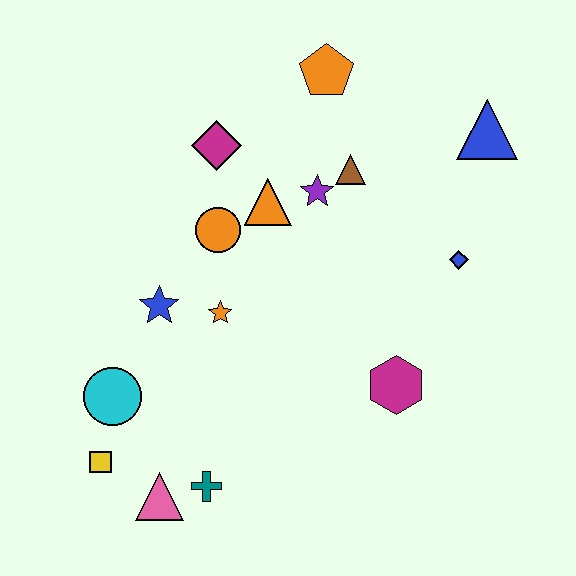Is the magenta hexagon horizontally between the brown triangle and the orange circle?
No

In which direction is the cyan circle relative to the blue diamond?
The cyan circle is to the left of the blue diamond.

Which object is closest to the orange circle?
The orange triangle is closest to the orange circle.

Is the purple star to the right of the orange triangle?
Yes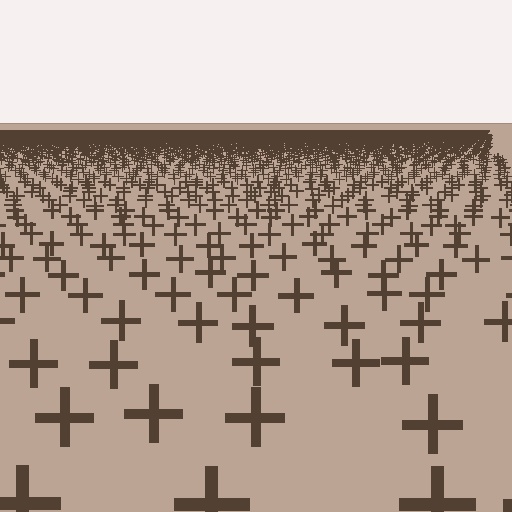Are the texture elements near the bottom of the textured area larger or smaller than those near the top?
Larger. Near the bottom, elements are closer to the viewer and appear at a bigger on-screen size.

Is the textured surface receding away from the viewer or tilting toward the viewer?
The surface is receding away from the viewer. Texture elements get smaller and denser toward the top.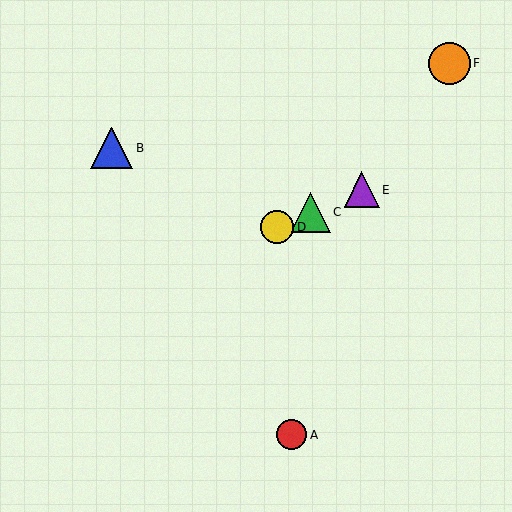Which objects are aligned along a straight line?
Objects C, D, E are aligned along a straight line.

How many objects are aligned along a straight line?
3 objects (C, D, E) are aligned along a straight line.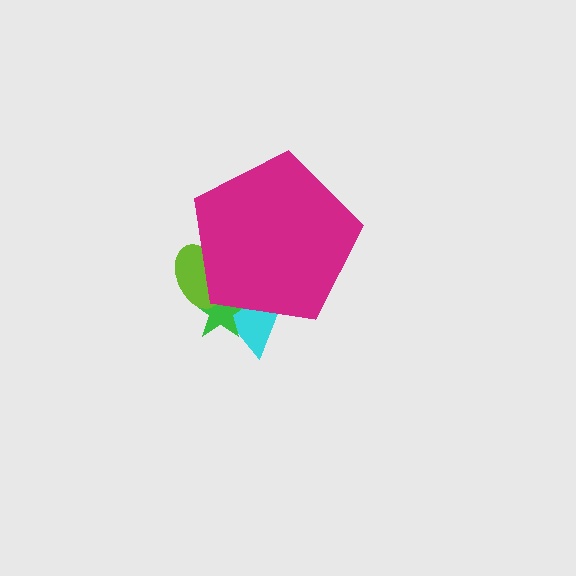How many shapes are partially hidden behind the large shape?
3 shapes are partially hidden.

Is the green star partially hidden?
Yes, the green star is partially hidden behind the magenta pentagon.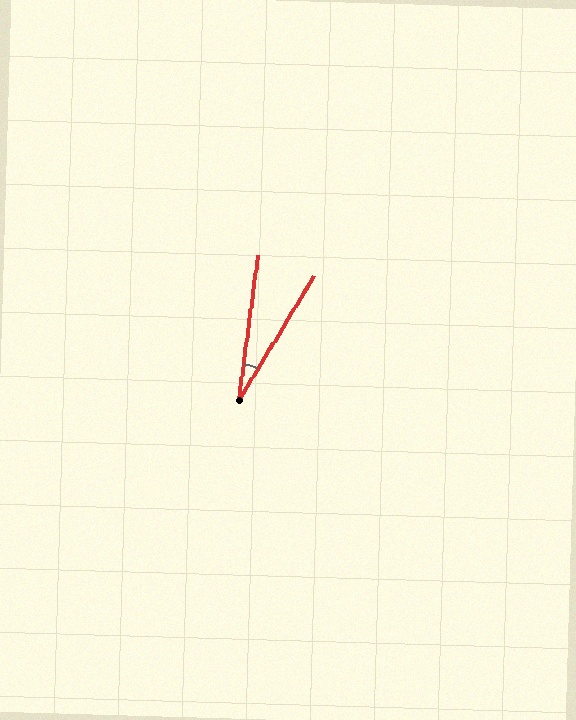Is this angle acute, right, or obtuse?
It is acute.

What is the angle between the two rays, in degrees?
Approximately 24 degrees.